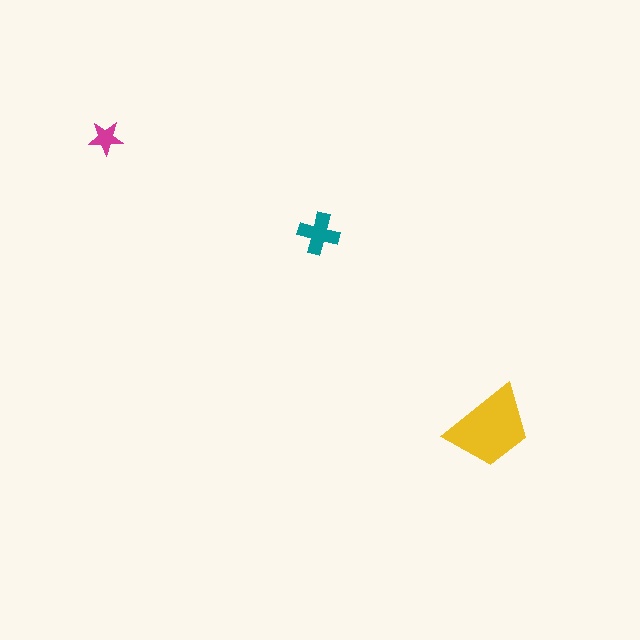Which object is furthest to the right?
The yellow trapezoid is rightmost.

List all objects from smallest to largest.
The magenta star, the teal cross, the yellow trapezoid.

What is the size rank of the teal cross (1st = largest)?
2nd.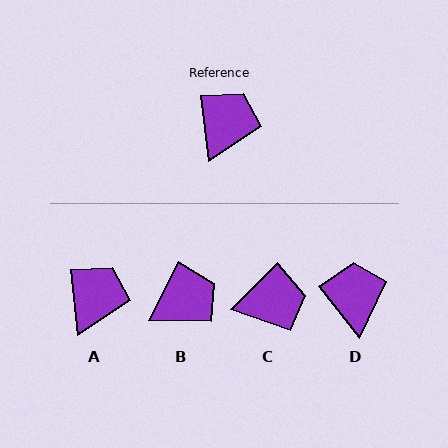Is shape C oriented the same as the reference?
No, it is off by about 51 degrees.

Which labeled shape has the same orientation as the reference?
A.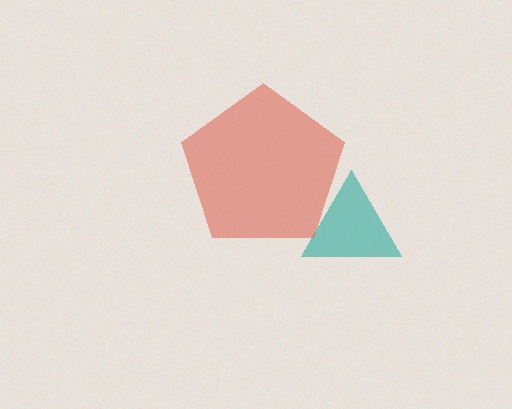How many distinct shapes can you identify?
There are 2 distinct shapes: a teal triangle, a red pentagon.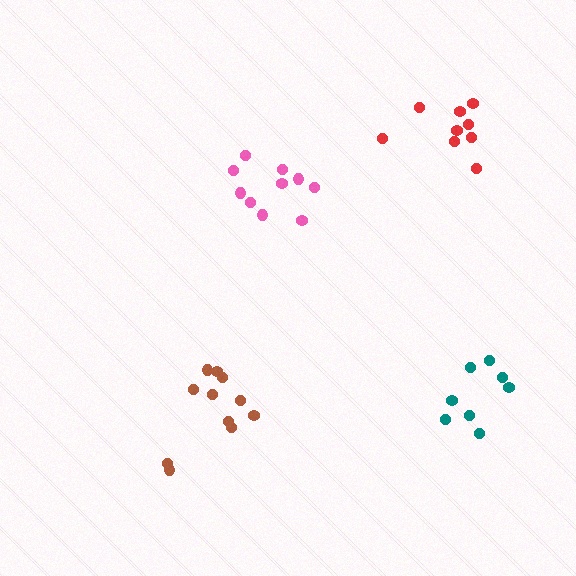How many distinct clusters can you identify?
There are 4 distinct clusters.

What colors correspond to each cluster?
The clusters are colored: brown, red, pink, teal.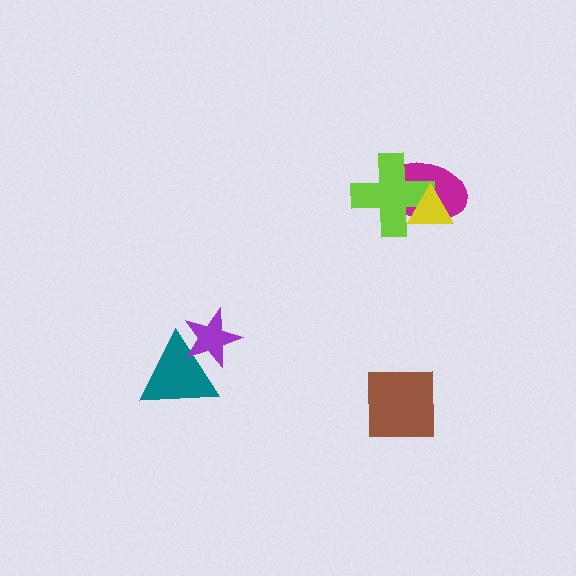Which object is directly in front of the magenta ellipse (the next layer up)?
The lime cross is directly in front of the magenta ellipse.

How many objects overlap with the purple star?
1 object overlaps with the purple star.